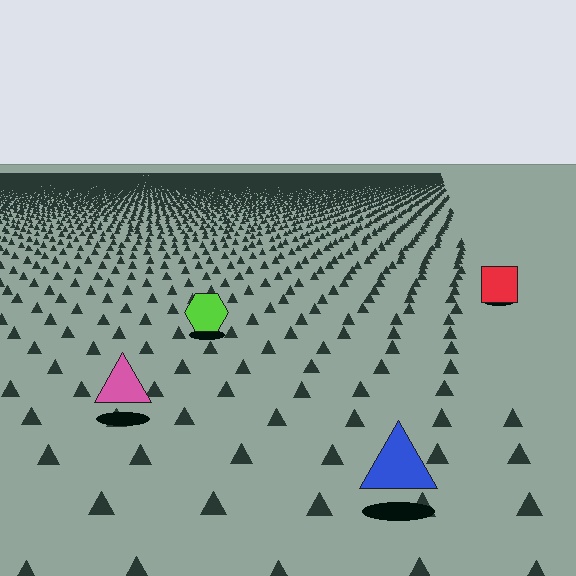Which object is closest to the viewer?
The blue triangle is closest. The texture marks near it are larger and more spread out.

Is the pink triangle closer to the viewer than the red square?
Yes. The pink triangle is closer — you can tell from the texture gradient: the ground texture is coarser near it.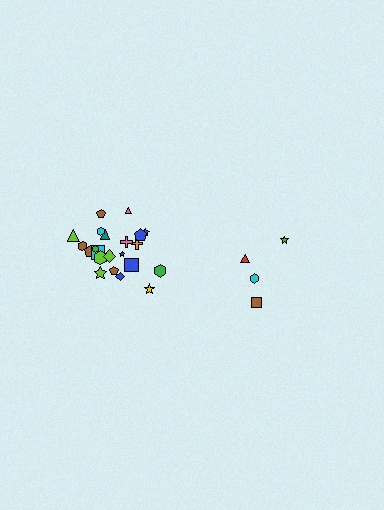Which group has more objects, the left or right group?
The left group.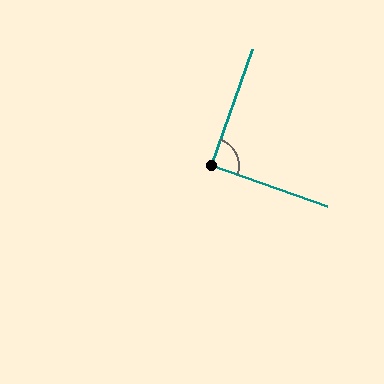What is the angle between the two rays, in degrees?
Approximately 89 degrees.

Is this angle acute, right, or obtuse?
It is approximately a right angle.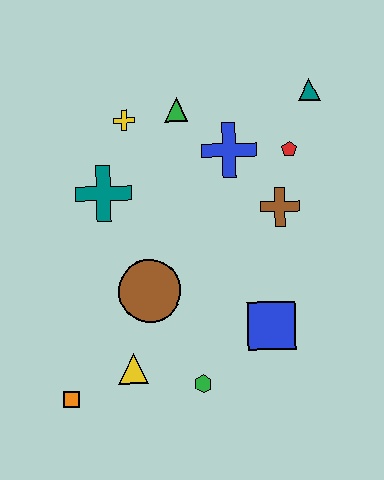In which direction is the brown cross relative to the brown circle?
The brown cross is to the right of the brown circle.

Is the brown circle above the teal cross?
No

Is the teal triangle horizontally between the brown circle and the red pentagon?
No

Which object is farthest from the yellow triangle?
The teal triangle is farthest from the yellow triangle.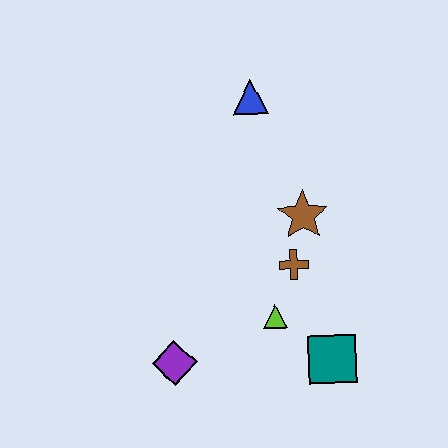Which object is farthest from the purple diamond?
The blue triangle is farthest from the purple diamond.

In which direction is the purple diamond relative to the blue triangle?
The purple diamond is below the blue triangle.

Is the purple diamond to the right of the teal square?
No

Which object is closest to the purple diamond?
The lime triangle is closest to the purple diamond.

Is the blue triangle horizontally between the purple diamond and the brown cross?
Yes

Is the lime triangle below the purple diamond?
No